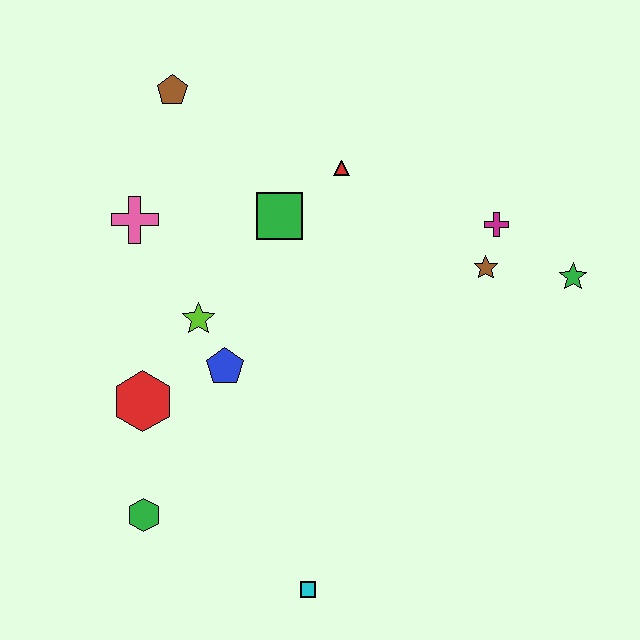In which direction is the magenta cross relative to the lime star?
The magenta cross is to the right of the lime star.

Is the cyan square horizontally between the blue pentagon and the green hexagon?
No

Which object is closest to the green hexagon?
The red hexagon is closest to the green hexagon.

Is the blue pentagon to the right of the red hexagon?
Yes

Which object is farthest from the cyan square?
The brown pentagon is farthest from the cyan square.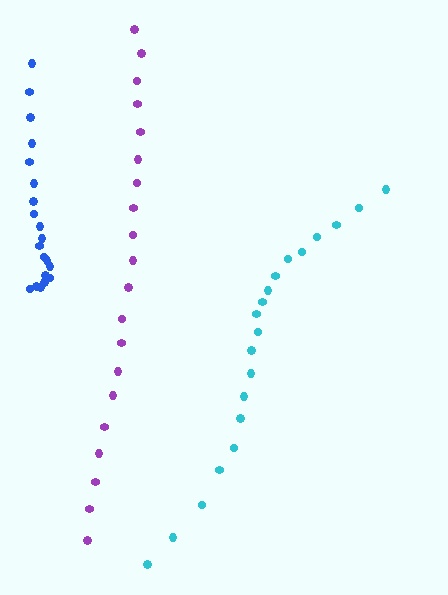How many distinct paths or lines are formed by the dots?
There are 3 distinct paths.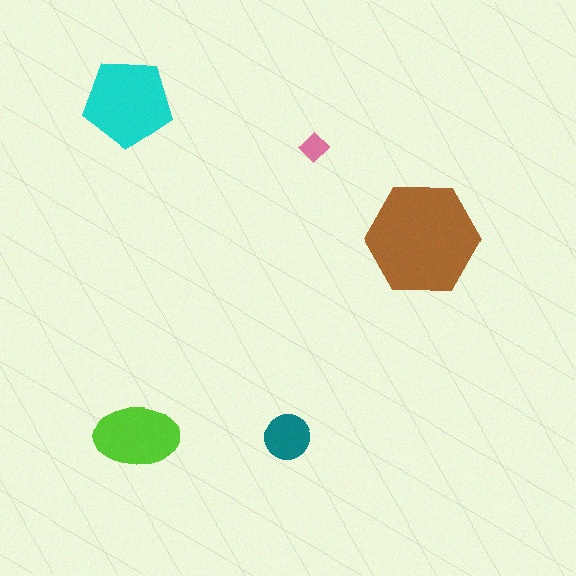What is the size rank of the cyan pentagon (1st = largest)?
2nd.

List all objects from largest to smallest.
The brown hexagon, the cyan pentagon, the lime ellipse, the teal circle, the pink diamond.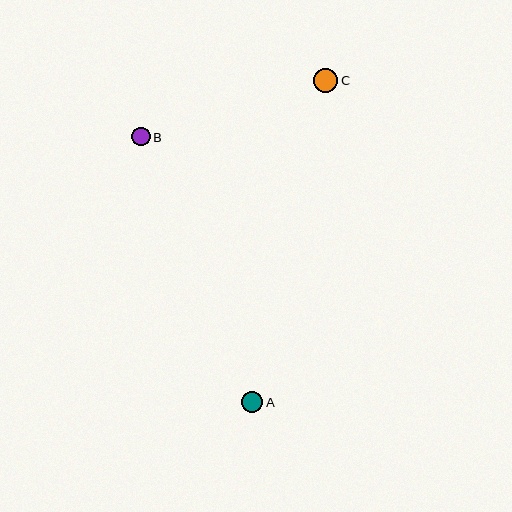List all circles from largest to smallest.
From largest to smallest: C, A, B.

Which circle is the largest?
Circle C is the largest with a size of approximately 24 pixels.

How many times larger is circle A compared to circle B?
Circle A is approximately 1.1 times the size of circle B.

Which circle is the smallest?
Circle B is the smallest with a size of approximately 18 pixels.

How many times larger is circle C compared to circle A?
Circle C is approximately 1.1 times the size of circle A.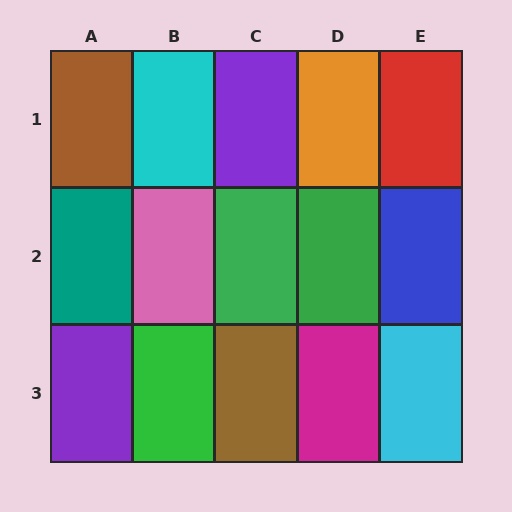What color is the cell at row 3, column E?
Cyan.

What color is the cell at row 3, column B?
Green.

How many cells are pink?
1 cell is pink.